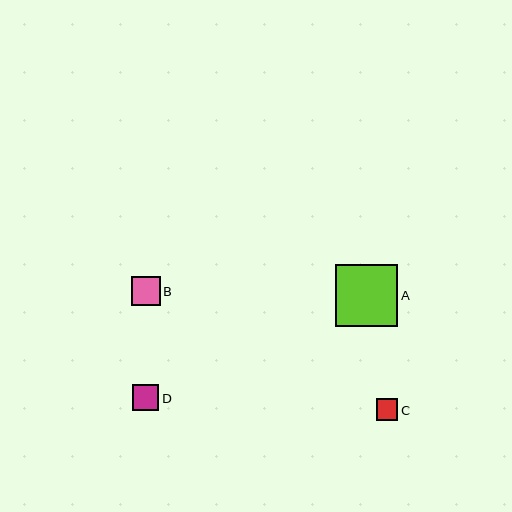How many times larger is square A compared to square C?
Square A is approximately 2.9 times the size of square C.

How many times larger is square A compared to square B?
Square A is approximately 2.1 times the size of square B.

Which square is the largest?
Square A is the largest with a size of approximately 62 pixels.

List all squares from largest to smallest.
From largest to smallest: A, B, D, C.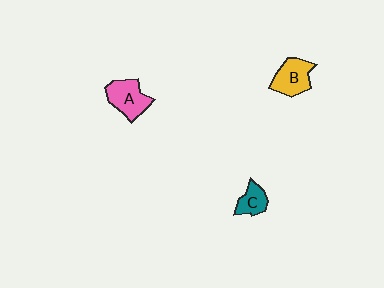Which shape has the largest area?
Shape A (pink).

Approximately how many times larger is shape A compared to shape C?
Approximately 1.7 times.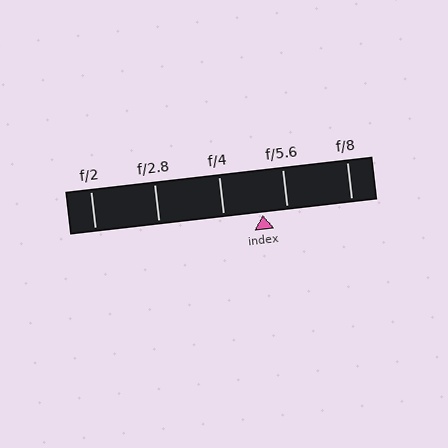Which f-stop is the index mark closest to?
The index mark is closest to f/5.6.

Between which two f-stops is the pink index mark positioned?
The index mark is between f/4 and f/5.6.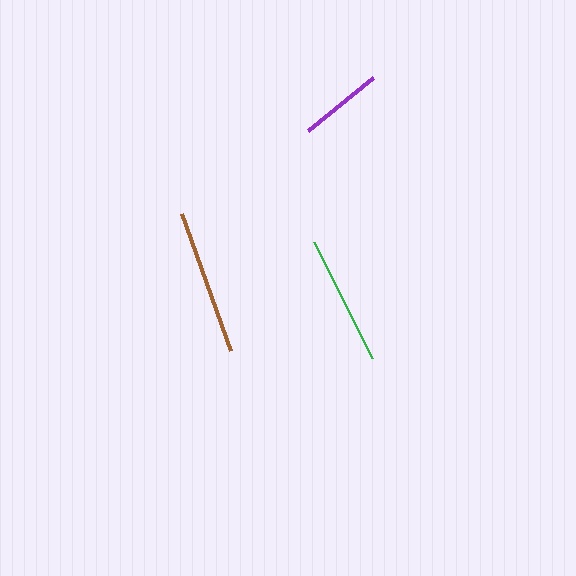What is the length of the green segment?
The green segment is approximately 129 pixels long.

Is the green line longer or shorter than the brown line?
The brown line is longer than the green line.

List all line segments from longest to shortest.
From longest to shortest: brown, green, purple.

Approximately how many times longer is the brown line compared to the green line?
The brown line is approximately 1.1 times the length of the green line.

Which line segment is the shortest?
The purple line is the shortest at approximately 84 pixels.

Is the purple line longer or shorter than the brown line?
The brown line is longer than the purple line.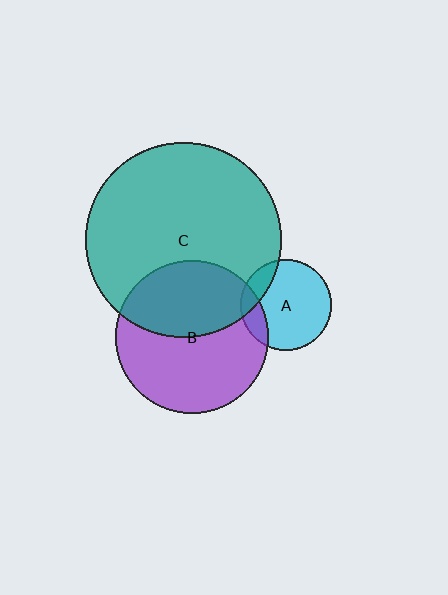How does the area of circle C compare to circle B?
Approximately 1.6 times.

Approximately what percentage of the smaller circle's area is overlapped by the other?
Approximately 40%.